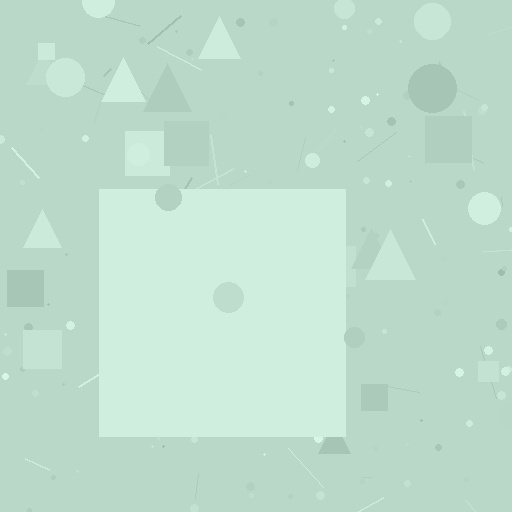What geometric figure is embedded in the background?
A square is embedded in the background.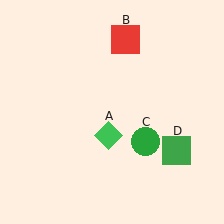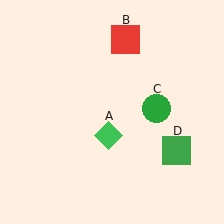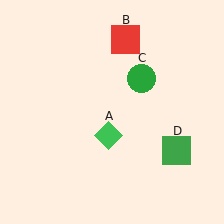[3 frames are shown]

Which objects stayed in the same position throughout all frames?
Green diamond (object A) and red square (object B) and green square (object D) remained stationary.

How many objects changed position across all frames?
1 object changed position: green circle (object C).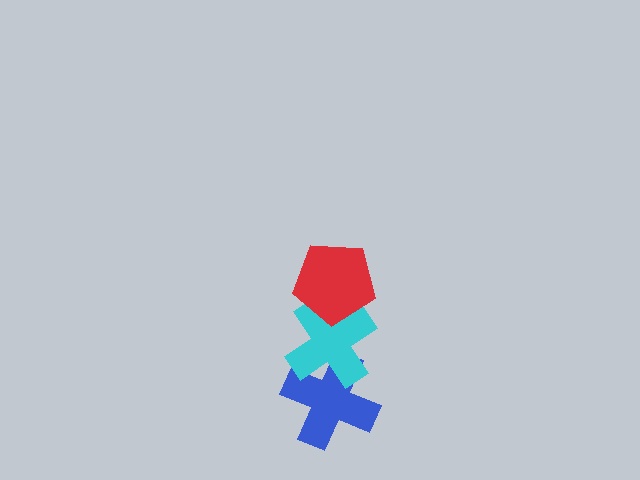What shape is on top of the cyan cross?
The red pentagon is on top of the cyan cross.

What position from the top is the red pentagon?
The red pentagon is 1st from the top.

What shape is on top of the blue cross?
The cyan cross is on top of the blue cross.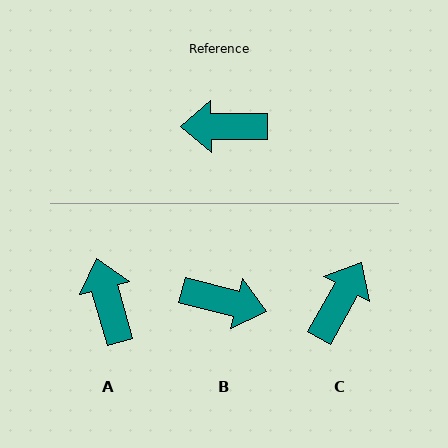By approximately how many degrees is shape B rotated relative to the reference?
Approximately 166 degrees counter-clockwise.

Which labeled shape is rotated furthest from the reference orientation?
B, about 166 degrees away.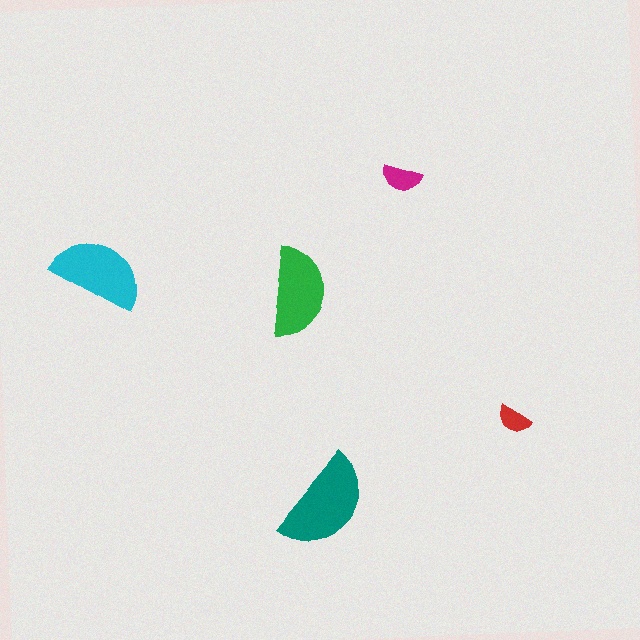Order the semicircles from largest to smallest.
the teal one, the cyan one, the green one, the magenta one, the red one.